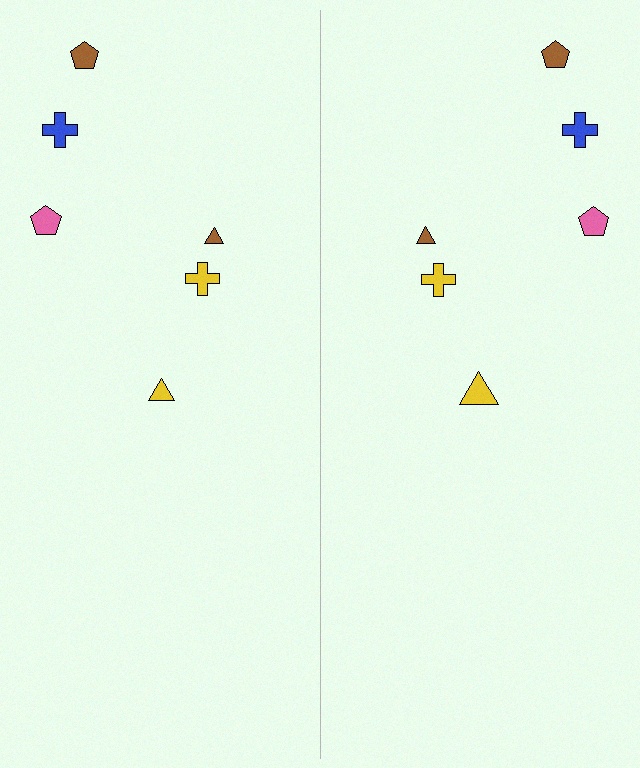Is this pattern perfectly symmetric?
No, the pattern is not perfectly symmetric. The yellow triangle on the right side has a different size than its mirror counterpart.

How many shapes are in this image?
There are 12 shapes in this image.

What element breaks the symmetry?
The yellow triangle on the right side has a different size than its mirror counterpart.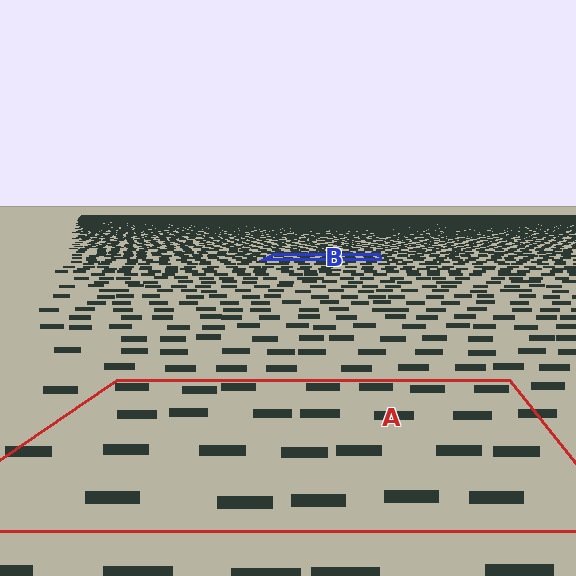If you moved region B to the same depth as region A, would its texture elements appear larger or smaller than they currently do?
They would appear larger. At a closer depth, the same texture elements are projected at a bigger on-screen size.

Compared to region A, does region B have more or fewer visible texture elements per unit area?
Region B has more texture elements per unit area — they are packed more densely because it is farther away.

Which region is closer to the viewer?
Region A is closer. The texture elements there are larger and more spread out.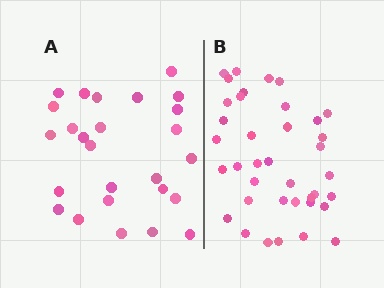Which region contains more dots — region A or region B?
Region B (the right region) has more dots.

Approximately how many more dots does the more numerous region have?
Region B has roughly 12 or so more dots than region A.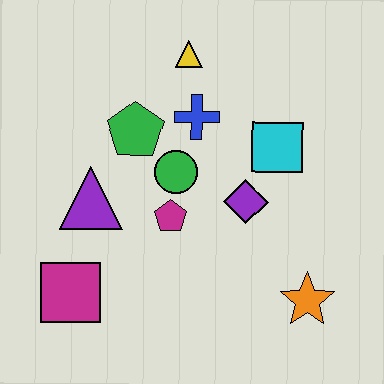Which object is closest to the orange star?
The purple diamond is closest to the orange star.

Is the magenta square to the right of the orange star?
No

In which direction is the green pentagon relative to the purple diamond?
The green pentagon is to the left of the purple diamond.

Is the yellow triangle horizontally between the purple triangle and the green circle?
No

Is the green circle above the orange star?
Yes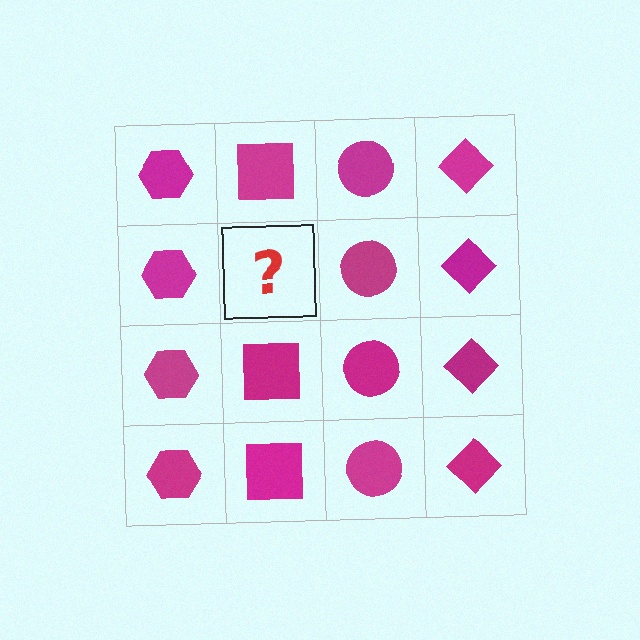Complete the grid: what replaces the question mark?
The question mark should be replaced with a magenta square.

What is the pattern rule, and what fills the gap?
The rule is that each column has a consistent shape. The gap should be filled with a magenta square.